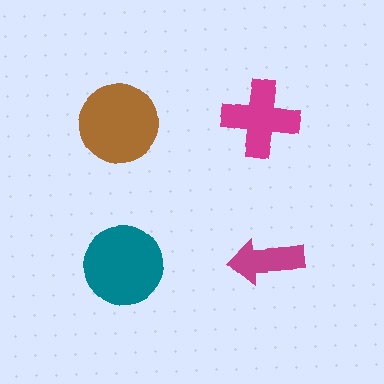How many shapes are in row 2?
2 shapes.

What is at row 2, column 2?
A magenta arrow.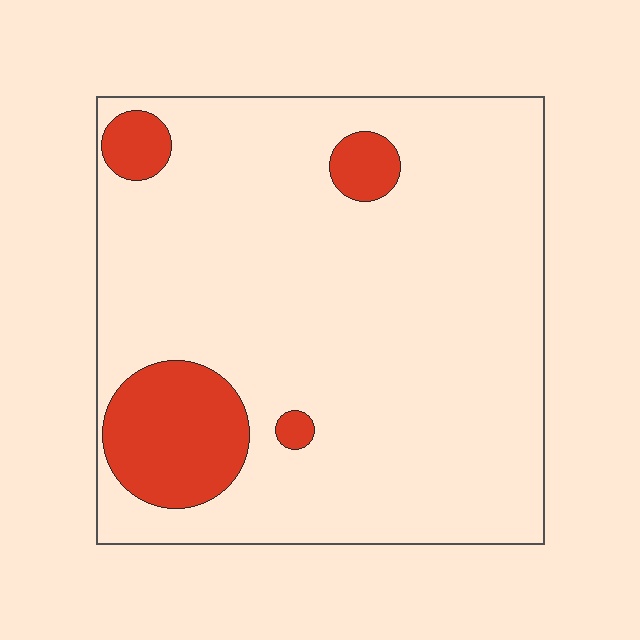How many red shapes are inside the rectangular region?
4.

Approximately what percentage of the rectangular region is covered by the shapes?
Approximately 15%.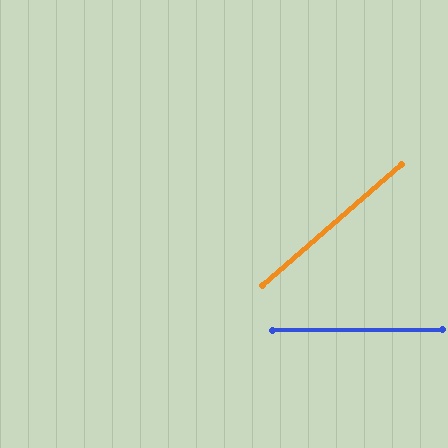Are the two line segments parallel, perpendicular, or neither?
Neither parallel nor perpendicular — they differ by about 41°.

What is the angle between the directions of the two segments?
Approximately 41 degrees.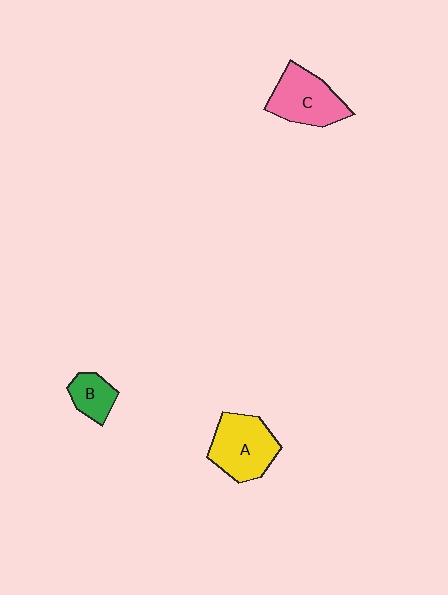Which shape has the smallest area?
Shape B (green).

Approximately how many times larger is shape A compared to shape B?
Approximately 2.1 times.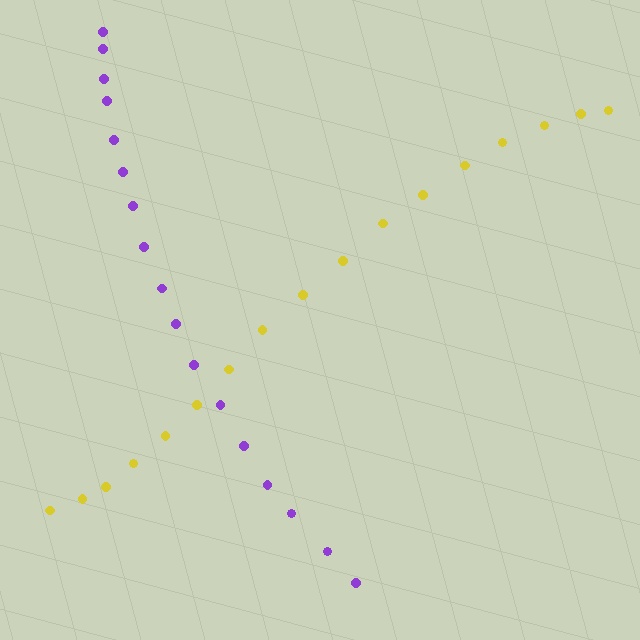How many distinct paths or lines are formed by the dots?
There are 2 distinct paths.